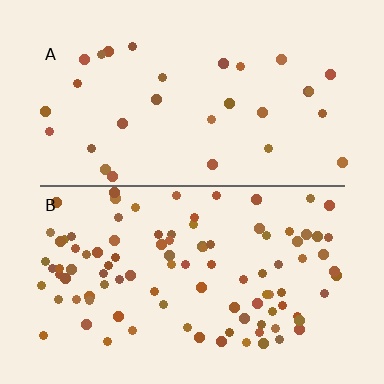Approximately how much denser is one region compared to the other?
Approximately 3.2× — region B over region A.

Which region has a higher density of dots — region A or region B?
B (the bottom).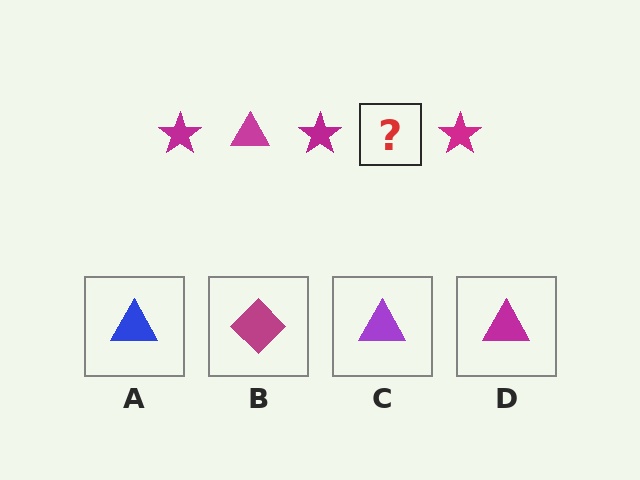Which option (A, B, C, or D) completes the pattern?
D.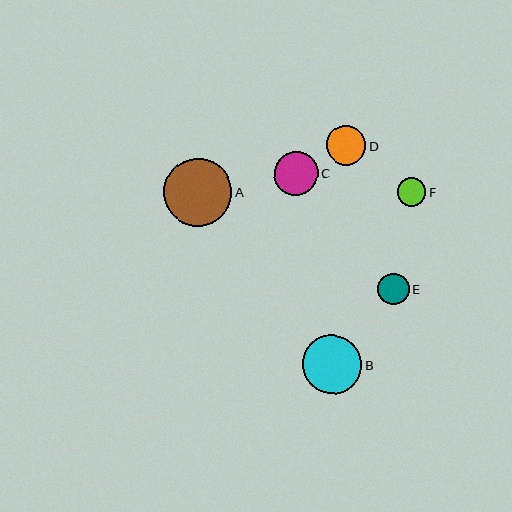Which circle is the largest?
Circle A is the largest with a size of approximately 68 pixels.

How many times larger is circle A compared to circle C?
Circle A is approximately 1.6 times the size of circle C.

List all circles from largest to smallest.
From largest to smallest: A, B, C, D, E, F.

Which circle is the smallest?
Circle F is the smallest with a size of approximately 29 pixels.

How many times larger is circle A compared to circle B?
Circle A is approximately 1.1 times the size of circle B.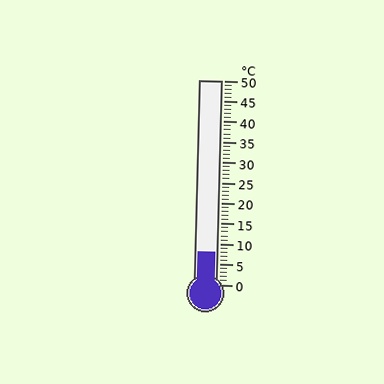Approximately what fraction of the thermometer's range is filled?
The thermometer is filled to approximately 15% of its range.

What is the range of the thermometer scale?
The thermometer scale ranges from 0°C to 50°C.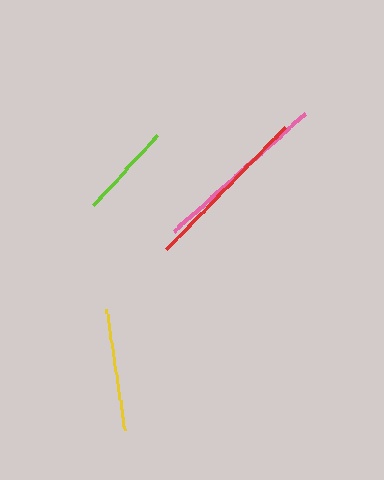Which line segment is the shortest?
The lime line is the shortest at approximately 95 pixels.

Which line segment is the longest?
The pink line is the longest at approximately 176 pixels.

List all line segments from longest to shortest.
From longest to shortest: pink, red, yellow, lime.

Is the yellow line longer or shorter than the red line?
The red line is longer than the yellow line.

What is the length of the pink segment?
The pink segment is approximately 176 pixels long.